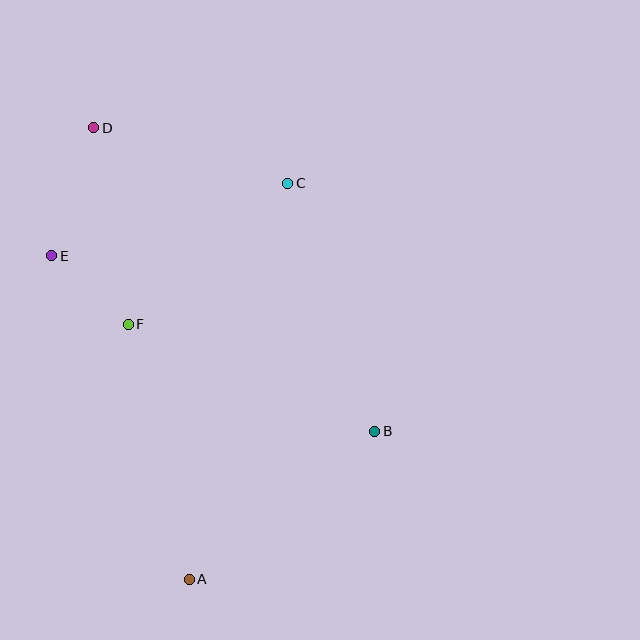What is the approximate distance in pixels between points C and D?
The distance between C and D is approximately 202 pixels.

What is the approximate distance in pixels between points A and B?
The distance between A and B is approximately 237 pixels.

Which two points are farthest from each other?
Points A and D are farthest from each other.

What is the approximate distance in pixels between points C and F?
The distance between C and F is approximately 213 pixels.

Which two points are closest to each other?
Points E and F are closest to each other.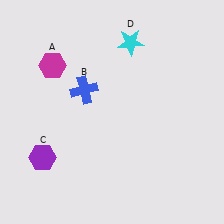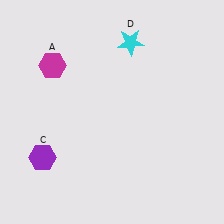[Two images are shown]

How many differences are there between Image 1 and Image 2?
There is 1 difference between the two images.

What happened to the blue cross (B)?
The blue cross (B) was removed in Image 2. It was in the top-left area of Image 1.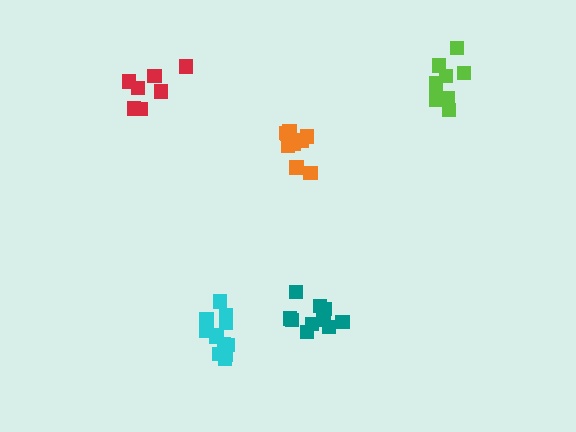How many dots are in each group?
Group 1: 12 dots, Group 2: 9 dots, Group 3: 9 dots, Group 4: 10 dots, Group 5: 7 dots (47 total).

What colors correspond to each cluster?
The clusters are colored: cyan, orange, lime, teal, red.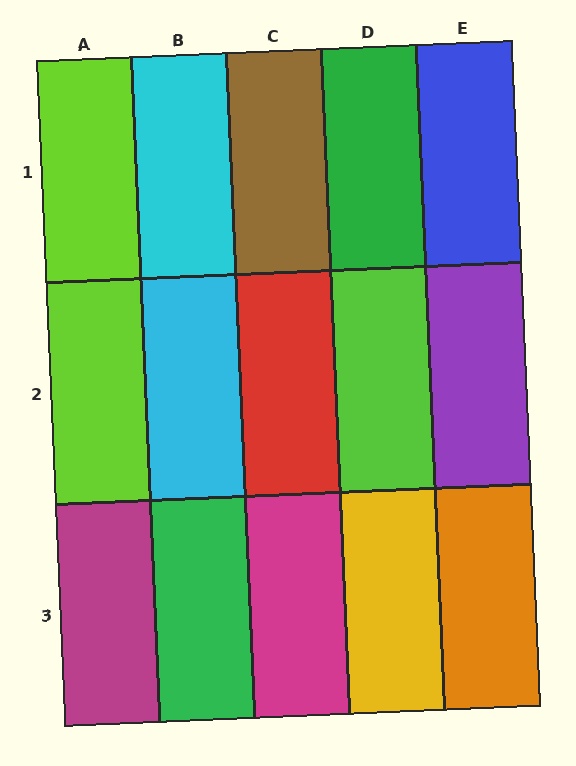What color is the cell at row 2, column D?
Lime.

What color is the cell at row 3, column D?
Yellow.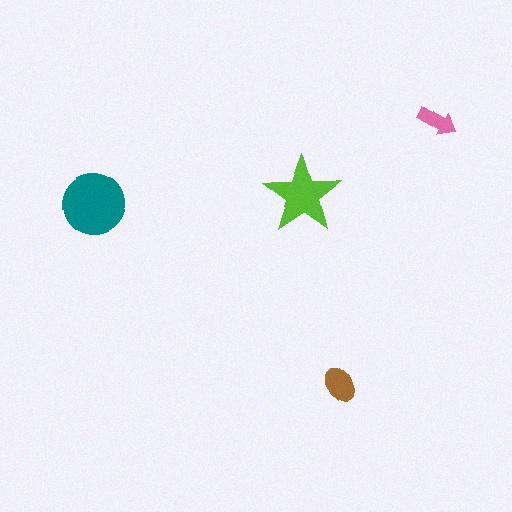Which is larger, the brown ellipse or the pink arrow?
The brown ellipse.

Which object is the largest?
The teal circle.